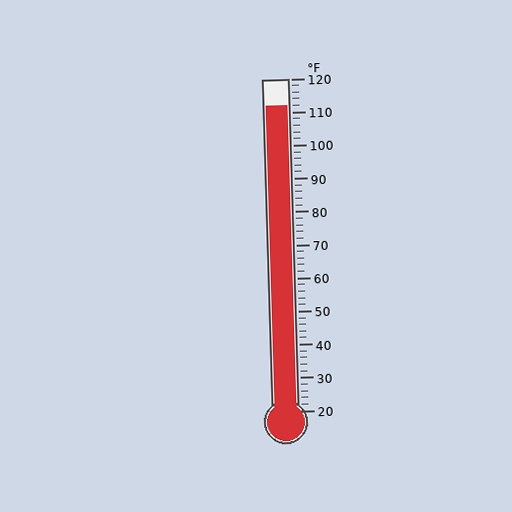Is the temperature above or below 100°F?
The temperature is above 100°F.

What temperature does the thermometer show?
The thermometer shows approximately 112°F.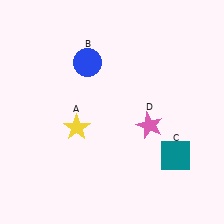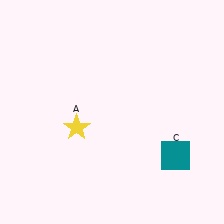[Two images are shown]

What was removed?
The blue circle (B), the pink star (D) were removed in Image 2.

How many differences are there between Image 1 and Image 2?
There are 2 differences between the two images.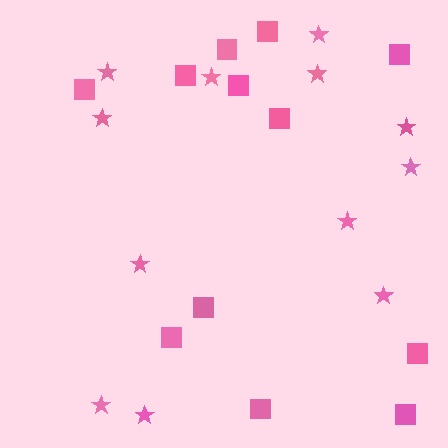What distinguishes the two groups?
There are 2 groups: one group of stars (12) and one group of squares (12).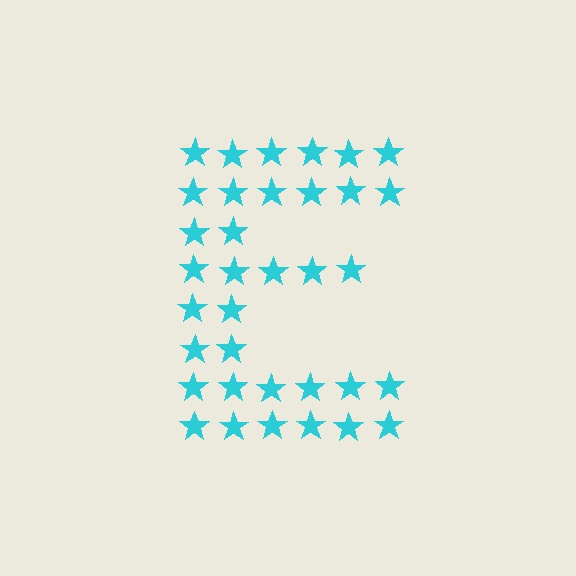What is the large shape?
The large shape is the letter E.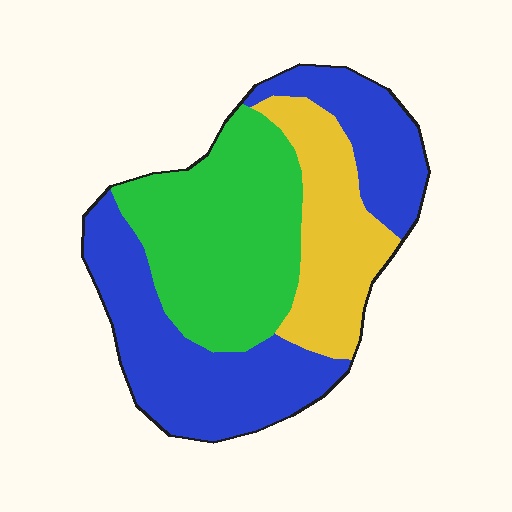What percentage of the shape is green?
Green covers 36% of the shape.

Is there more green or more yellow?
Green.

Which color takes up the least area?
Yellow, at roughly 20%.